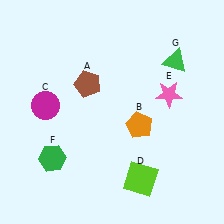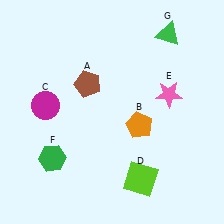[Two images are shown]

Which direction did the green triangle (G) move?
The green triangle (G) moved up.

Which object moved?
The green triangle (G) moved up.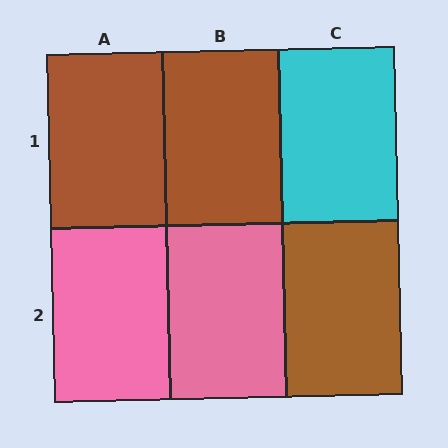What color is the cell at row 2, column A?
Pink.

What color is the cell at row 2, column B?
Pink.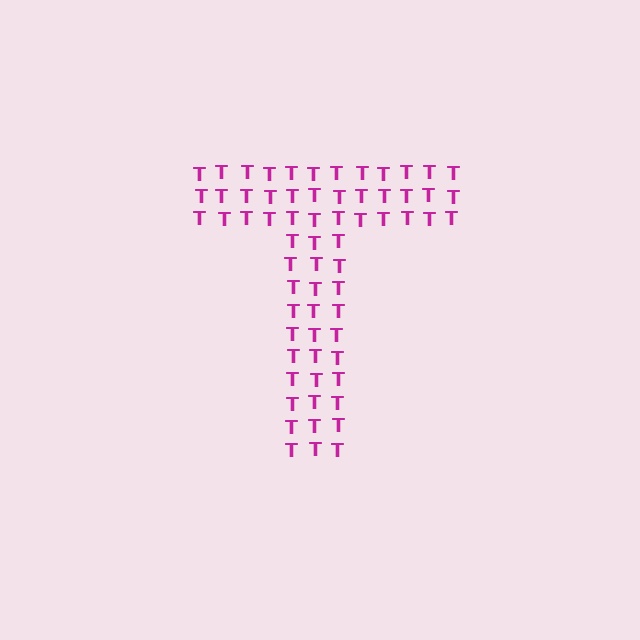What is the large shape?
The large shape is the letter T.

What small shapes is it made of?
It is made of small letter T's.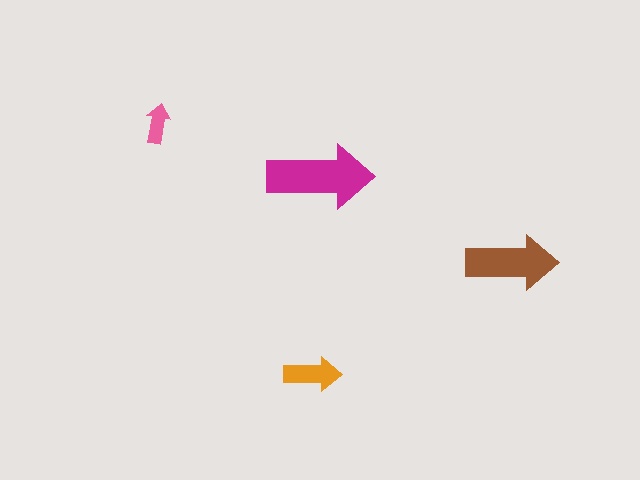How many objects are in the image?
There are 4 objects in the image.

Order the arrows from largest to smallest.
the magenta one, the brown one, the orange one, the pink one.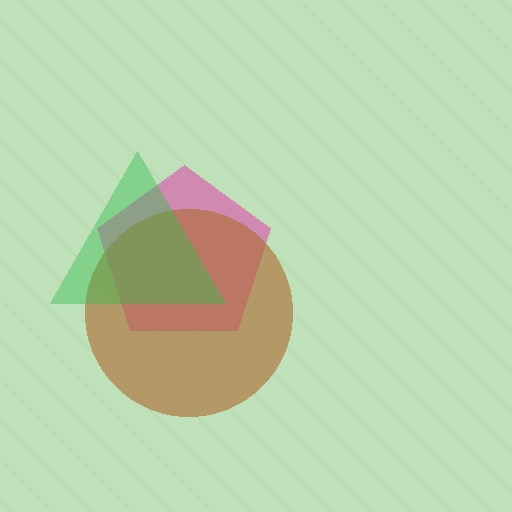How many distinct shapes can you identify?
There are 3 distinct shapes: a pink pentagon, a brown circle, a green triangle.